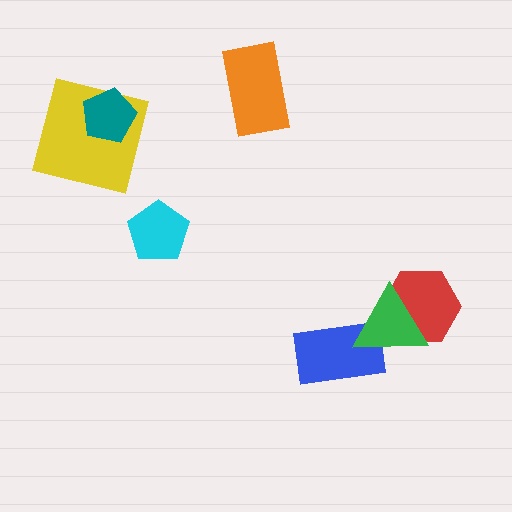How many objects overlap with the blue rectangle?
1 object overlaps with the blue rectangle.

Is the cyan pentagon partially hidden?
No, no other shape covers it.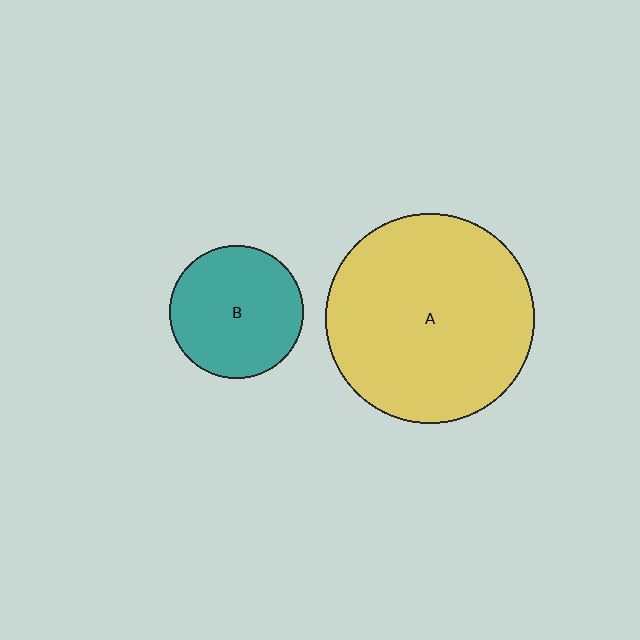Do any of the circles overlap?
No, none of the circles overlap.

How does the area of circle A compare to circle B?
Approximately 2.5 times.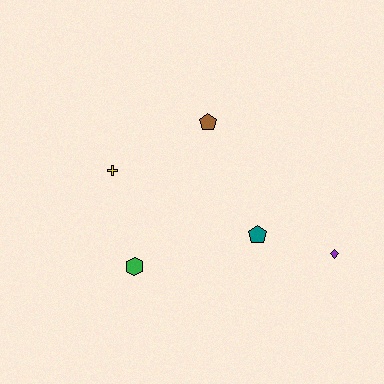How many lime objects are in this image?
There are no lime objects.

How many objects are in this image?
There are 5 objects.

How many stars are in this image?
There are no stars.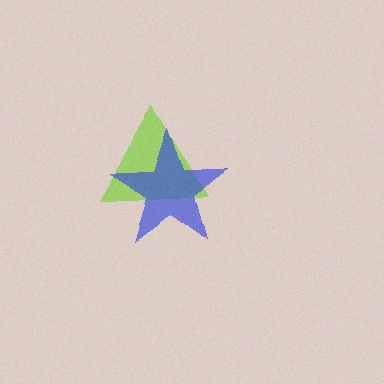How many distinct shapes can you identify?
There are 2 distinct shapes: a lime triangle, a blue star.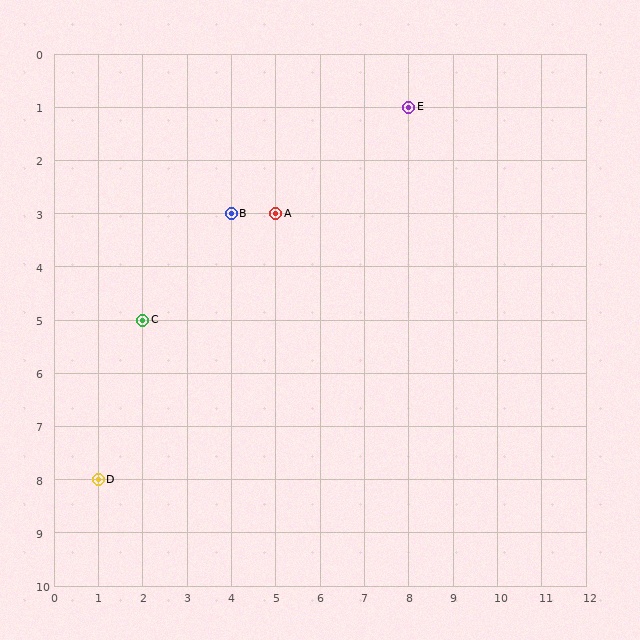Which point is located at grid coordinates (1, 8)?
Point D is at (1, 8).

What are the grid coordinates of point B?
Point B is at grid coordinates (4, 3).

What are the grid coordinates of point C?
Point C is at grid coordinates (2, 5).